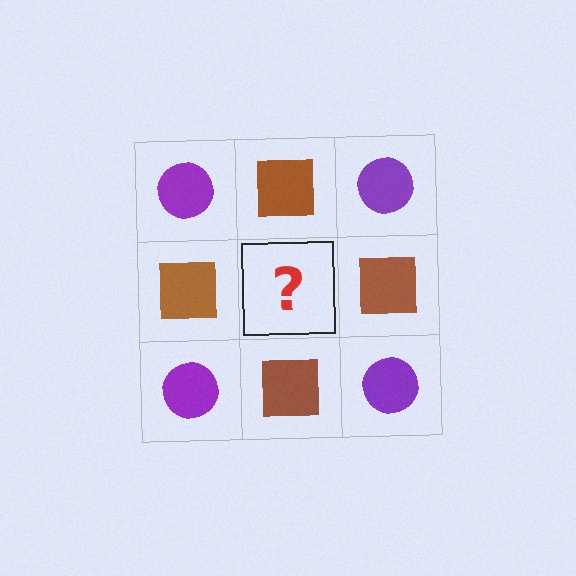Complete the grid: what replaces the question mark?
The question mark should be replaced with a purple circle.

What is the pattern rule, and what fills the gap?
The rule is that it alternates purple circle and brown square in a checkerboard pattern. The gap should be filled with a purple circle.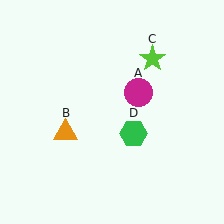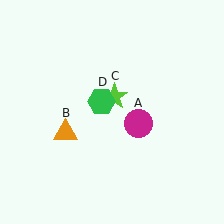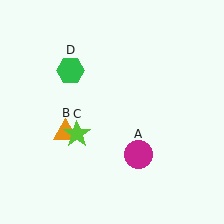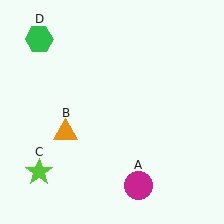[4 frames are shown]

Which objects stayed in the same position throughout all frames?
Orange triangle (object B) remained stationary.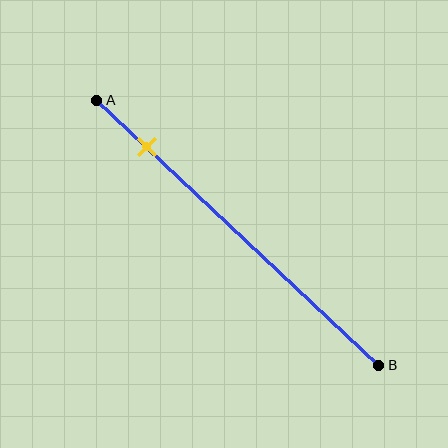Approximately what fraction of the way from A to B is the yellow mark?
The yellow mark is approximately 20% of the way from A to B.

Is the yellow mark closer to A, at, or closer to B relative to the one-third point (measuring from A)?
The yellow mark is closer to point A than the one-third point of segment AB.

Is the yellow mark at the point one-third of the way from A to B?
No, the mark is at about 20% from A, not at the 33% one-third point.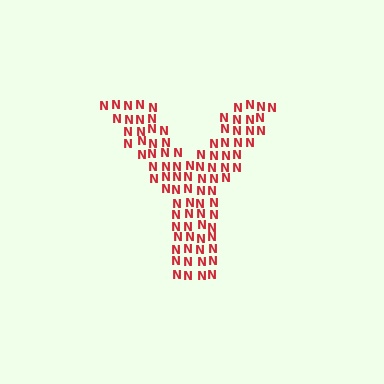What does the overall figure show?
The overall figure shows the letter Y.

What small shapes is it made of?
It is made of small letter N's.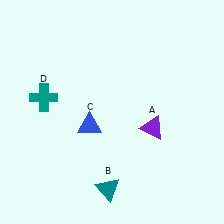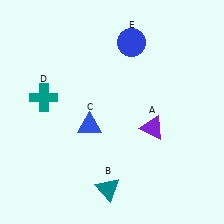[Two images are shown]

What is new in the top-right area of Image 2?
A blue circle (E) was added in the top-right area of Image 2.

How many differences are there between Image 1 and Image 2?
There is 1 difference between the two images.